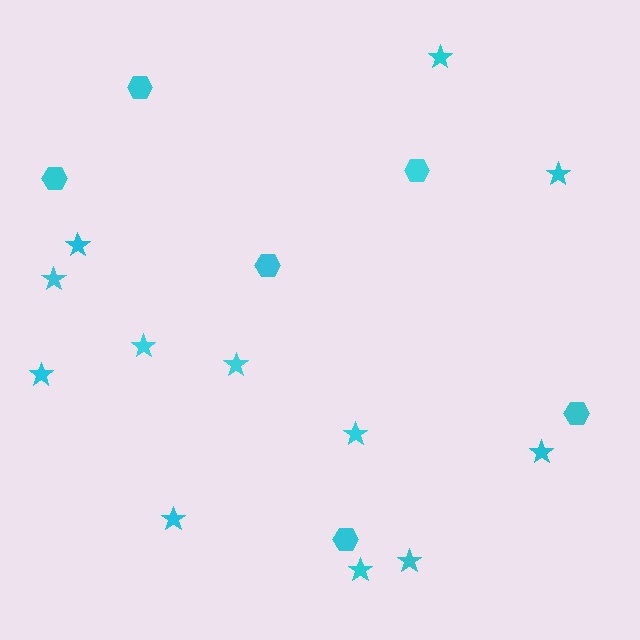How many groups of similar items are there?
There are 2 groups: one group of hexagons (6) and one group of stars (12).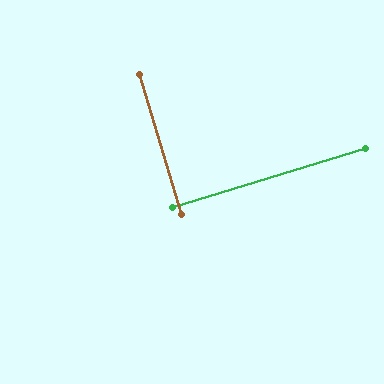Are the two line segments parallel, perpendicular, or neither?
Perpendicular — they meet at approximately 90°.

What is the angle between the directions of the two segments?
Approximately 90 degrees.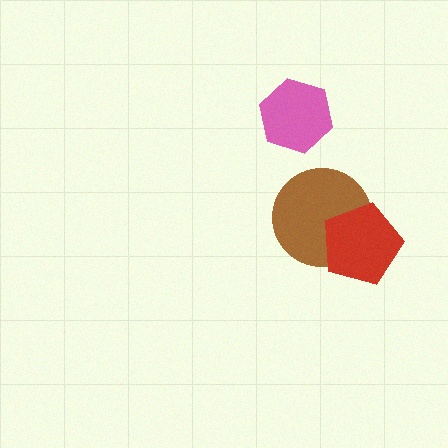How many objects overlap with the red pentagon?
1 object overlaps with the red pentagon.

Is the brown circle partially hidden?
Yes, it is partially covered by another shape.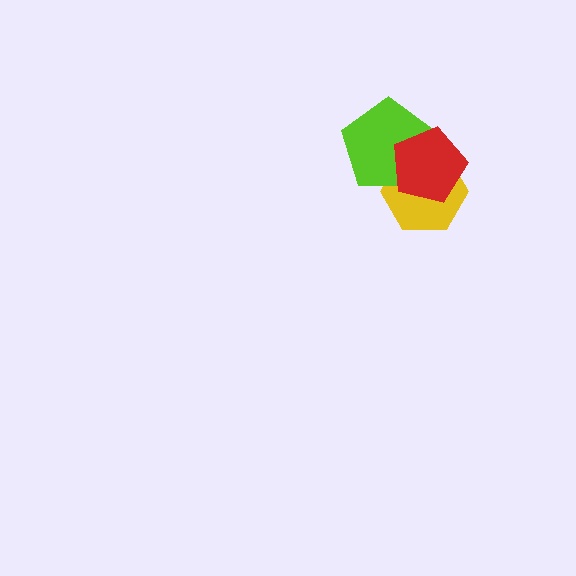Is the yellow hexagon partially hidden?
Yes, it is partially covered by another shape.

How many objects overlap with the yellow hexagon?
2 objects overlap with the yellow hexagon.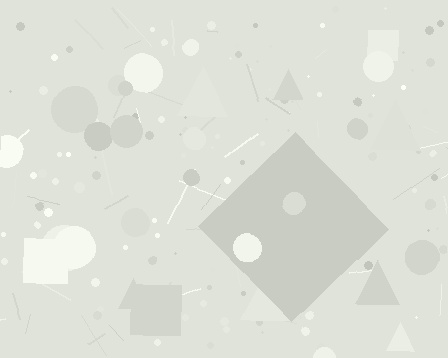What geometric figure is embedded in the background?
A diamond is embedded in the background.